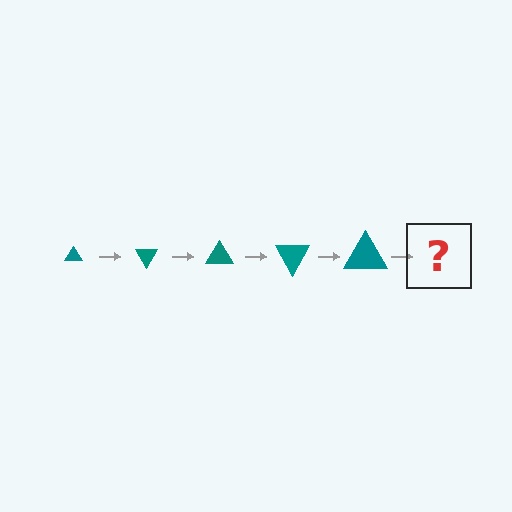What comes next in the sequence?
The next element should be a triangle, larger than the previous one and rotated 300 degrees from the start.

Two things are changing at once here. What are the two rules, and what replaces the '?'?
The two rules are that the triangle grows larger each step and it rotates 60 degrees each step. The '?' should be a triangle, larger than the previous one and rotated 300 degrees from the start.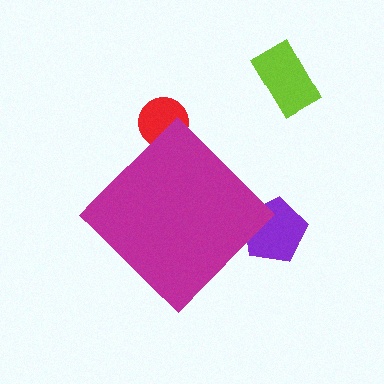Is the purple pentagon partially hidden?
Yes, the purple pentagon is partially hidden behind the magenta diamond.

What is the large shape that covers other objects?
A magenta diamond.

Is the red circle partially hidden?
Yes, the red circle is partially hidden behind the magenta diamond.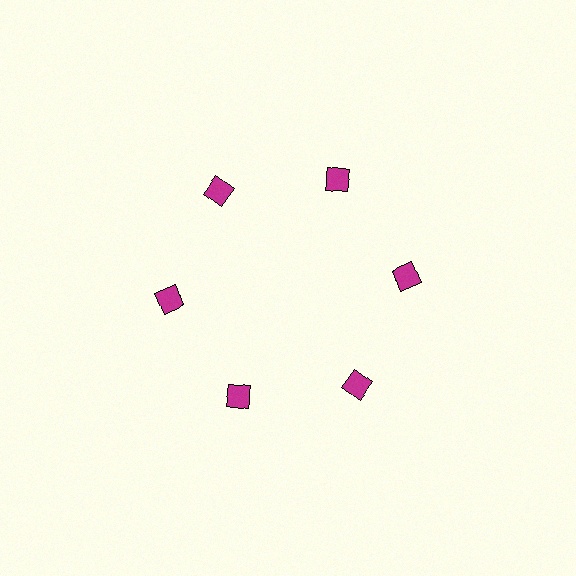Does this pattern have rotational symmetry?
Yes, this pattern has 6-fold rotational symmetry. It looks the same after rotating 60 degrees around the center.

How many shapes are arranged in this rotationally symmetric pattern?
There are 6 shapes, arranged in 6 groups of 1.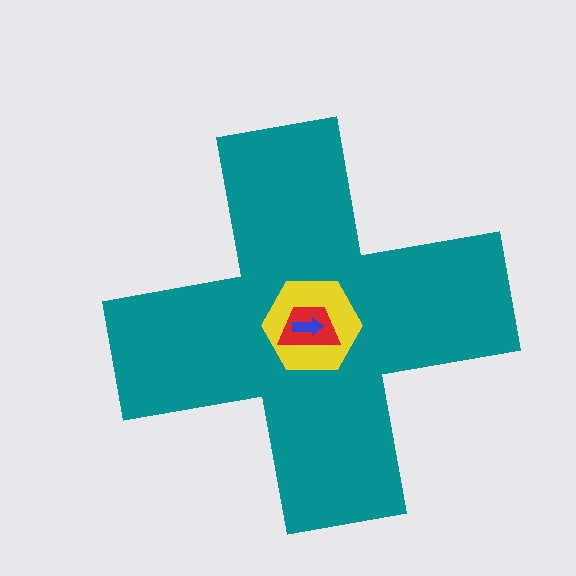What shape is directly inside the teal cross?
The yellow hexagon.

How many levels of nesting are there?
4.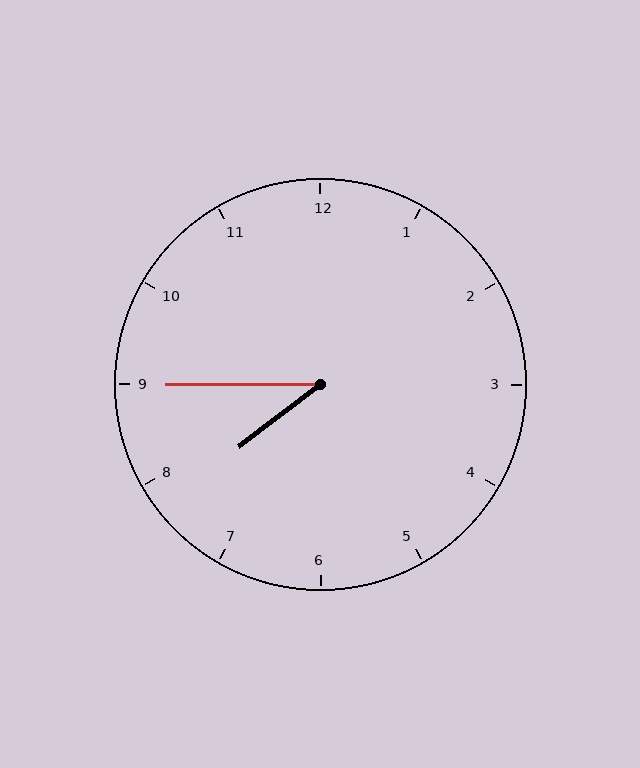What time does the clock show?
7:45.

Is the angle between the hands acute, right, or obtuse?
It is acute.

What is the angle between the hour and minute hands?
Approximately 38 degrees.